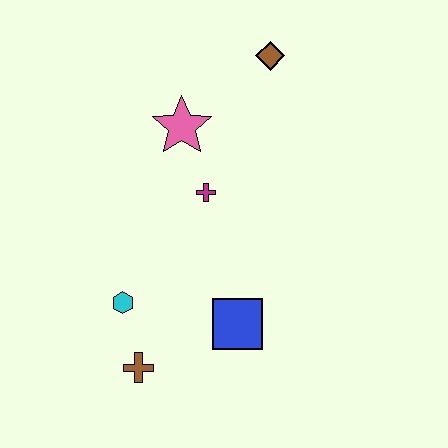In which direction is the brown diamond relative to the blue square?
The brown diamond is above the blue square.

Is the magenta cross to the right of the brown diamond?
No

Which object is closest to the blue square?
The brown cross is closest to the blue square.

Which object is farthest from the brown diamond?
The brown cross is farthest from the brown diamond.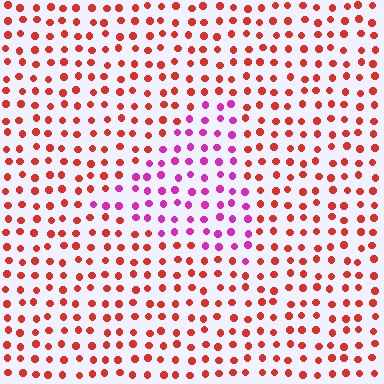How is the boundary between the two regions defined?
The boundary is defined purely by a slight shift in hue (about 52 degrees). Spacing, size, and orientation are identical on both sides.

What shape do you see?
I see a triangle.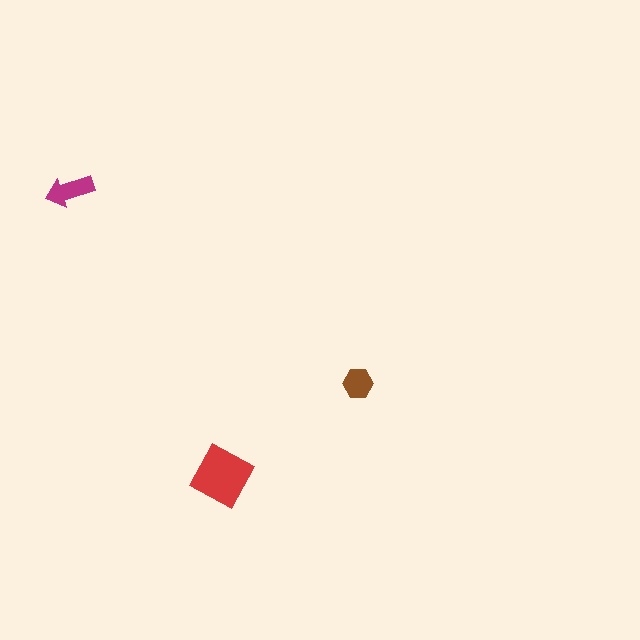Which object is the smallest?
The brown hexagon.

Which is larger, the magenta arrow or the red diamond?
The red diamond.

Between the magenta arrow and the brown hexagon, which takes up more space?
The magenta arrow.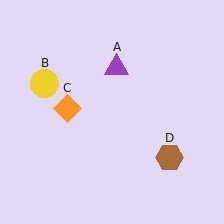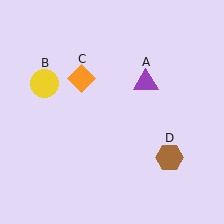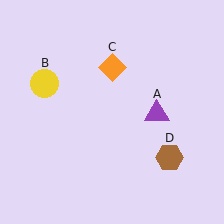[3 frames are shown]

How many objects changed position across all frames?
2 objects changed position: purple triangle (object A), orange diamond (object C).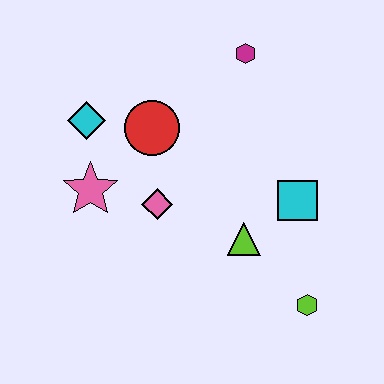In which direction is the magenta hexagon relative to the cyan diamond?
The magenta hexagon is to the right of the cyan diamond.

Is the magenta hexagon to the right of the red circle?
Yes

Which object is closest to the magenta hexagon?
The red circle is closest to the magenta hexagon.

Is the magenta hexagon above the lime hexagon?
Yes